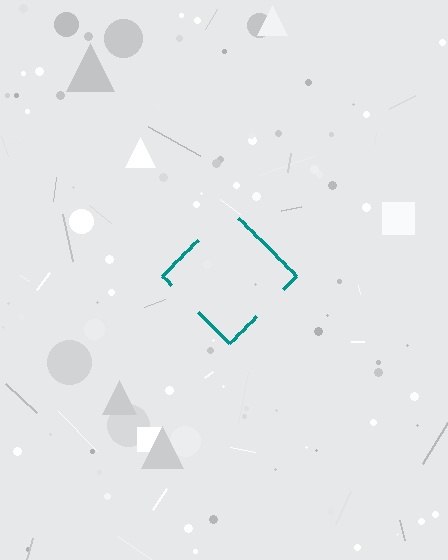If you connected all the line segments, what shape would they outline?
They would outline a diamond.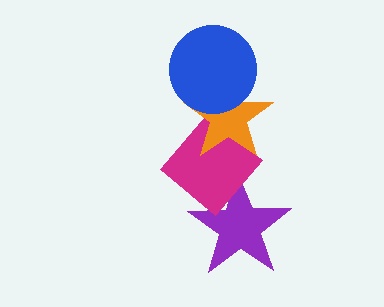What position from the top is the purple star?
The purple star is 4th from the top.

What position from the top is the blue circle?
The blue circle is 1st from the top.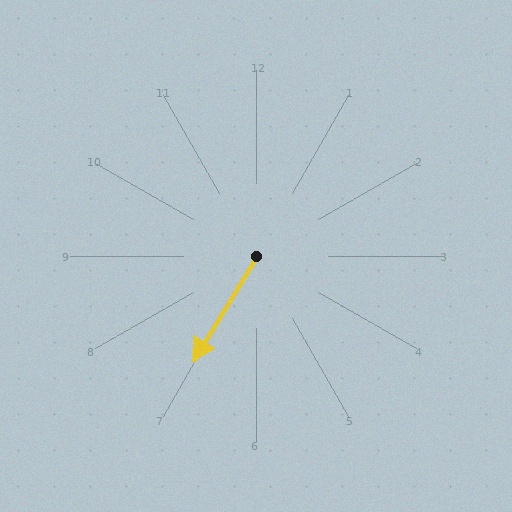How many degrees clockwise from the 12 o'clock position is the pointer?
Approximately 211 degrees.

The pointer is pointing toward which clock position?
Roughly 7 o'clock.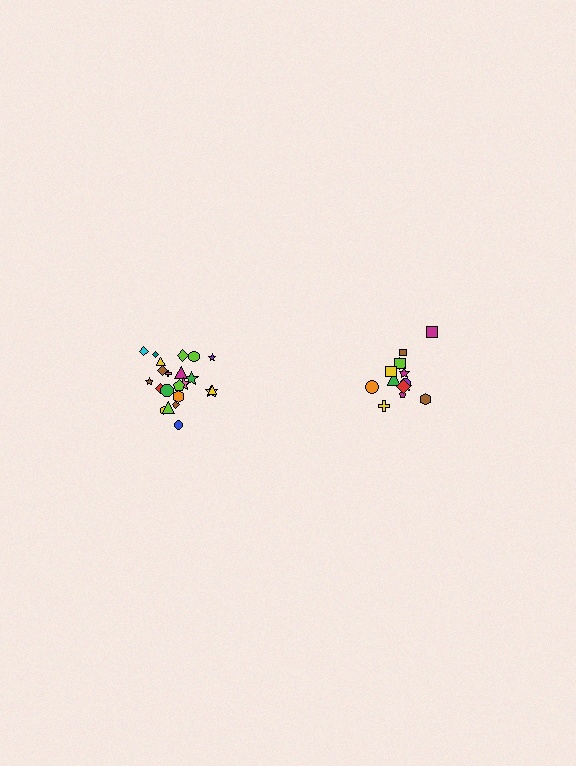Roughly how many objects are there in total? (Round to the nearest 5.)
Roughly 35 objects in total.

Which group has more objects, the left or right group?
The left group.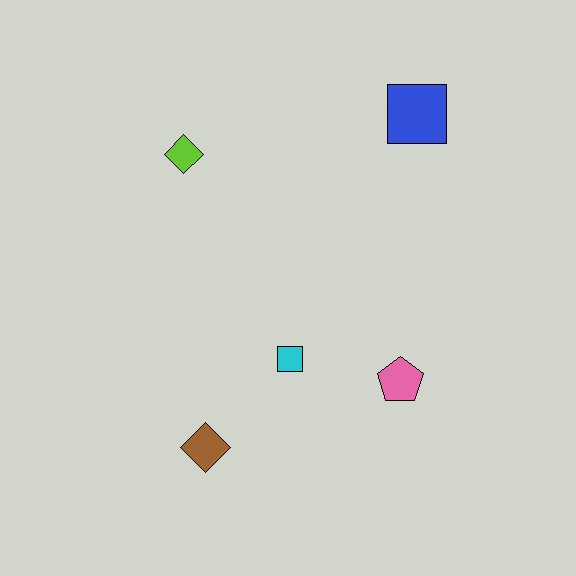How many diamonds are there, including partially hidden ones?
There are 2 diamonds.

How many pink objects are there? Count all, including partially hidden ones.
There is 1 pink object.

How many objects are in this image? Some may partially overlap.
There are 5 objects.